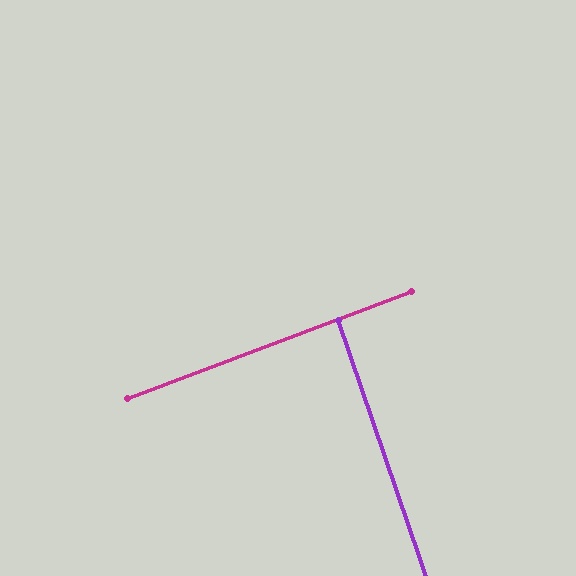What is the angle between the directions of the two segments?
Approximately 88 degrees.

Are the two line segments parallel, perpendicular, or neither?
Perpendicular — they meet at approximately 88°.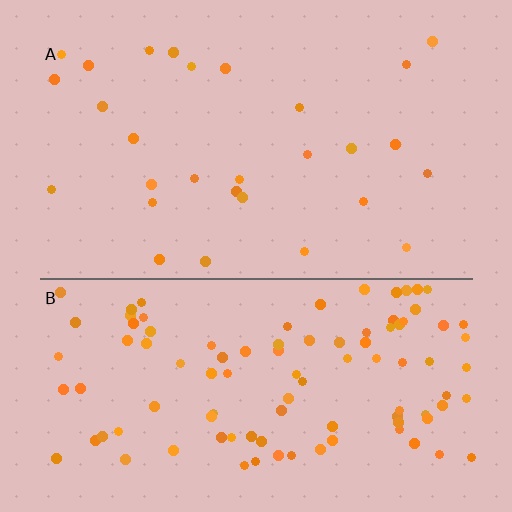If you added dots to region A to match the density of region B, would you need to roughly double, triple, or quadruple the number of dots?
Approximately quadruple.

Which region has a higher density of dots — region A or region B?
B (the bottom).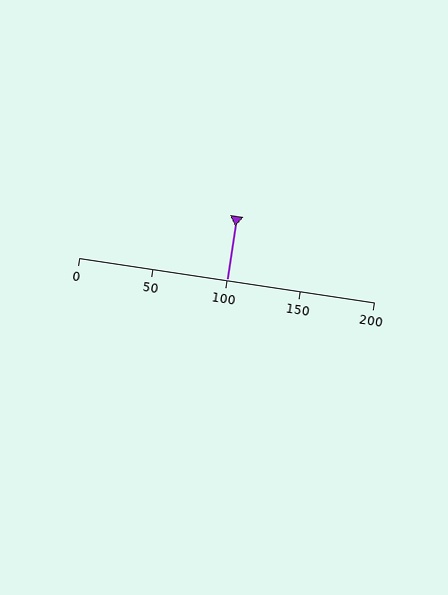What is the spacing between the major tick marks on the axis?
The major ticks are spaced 50 apart.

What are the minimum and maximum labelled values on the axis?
The axis runs from 0 to 200.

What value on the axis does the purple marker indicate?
The marker indicates approximately 100.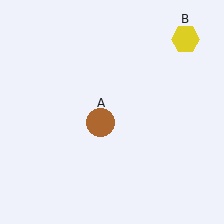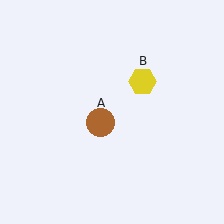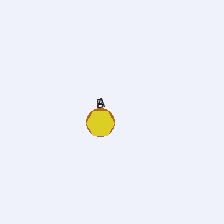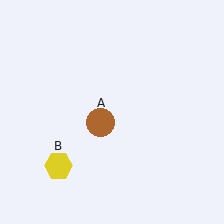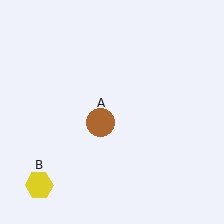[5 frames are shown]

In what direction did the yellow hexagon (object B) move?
The yellow hexagon (object B) moved down and to the left.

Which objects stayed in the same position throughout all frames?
Brown circle (object A) remained stationary.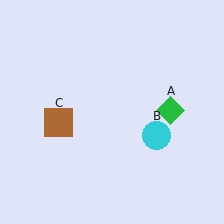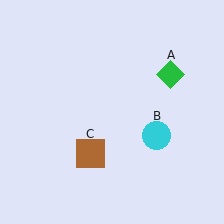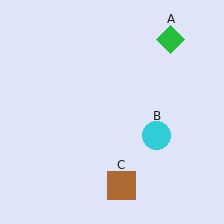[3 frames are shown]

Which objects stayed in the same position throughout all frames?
Cyan circle (object B) remained stationary.